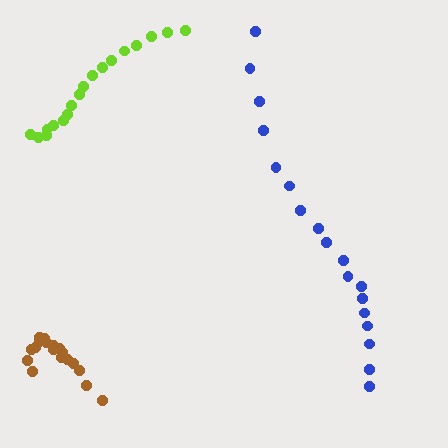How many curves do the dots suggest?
There are 3 distinct paths.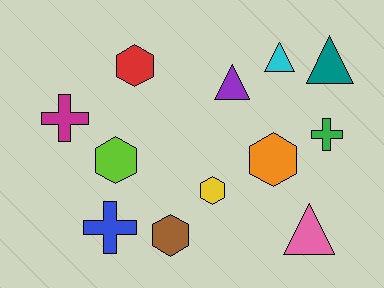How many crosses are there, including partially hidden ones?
There are 3 crosses.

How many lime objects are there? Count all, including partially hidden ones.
There is 1 lime object.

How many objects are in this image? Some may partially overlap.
There are 12 objects.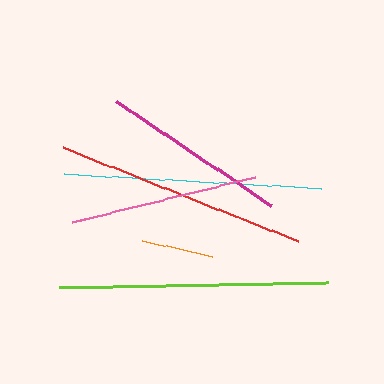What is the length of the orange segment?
The orange segment is approximately 72 pixels long.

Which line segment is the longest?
The lime line is the longest at approximately 269 pixels.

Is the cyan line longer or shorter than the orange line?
The cyan line is longer than the orange line.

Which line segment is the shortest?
The orange line is the shortest at approximately 72 pixels.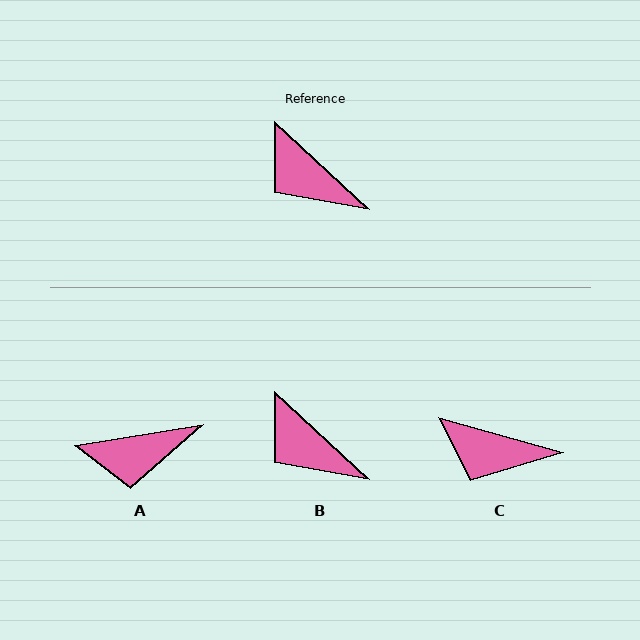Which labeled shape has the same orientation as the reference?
B.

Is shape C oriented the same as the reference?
No, it is off by about 27 degrees.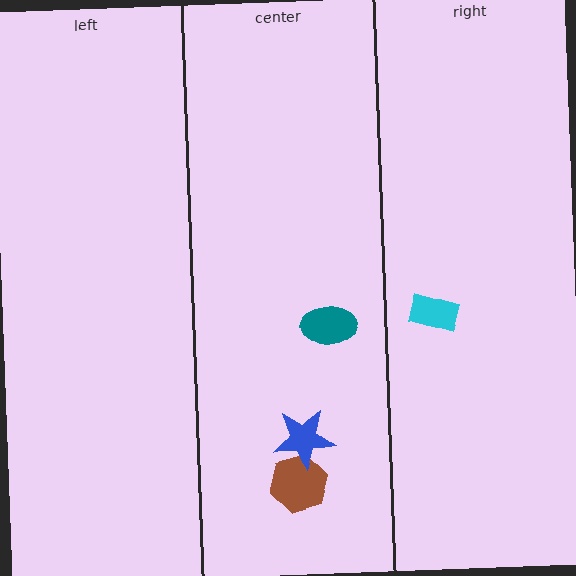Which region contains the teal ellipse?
The center region.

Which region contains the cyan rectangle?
The right region.